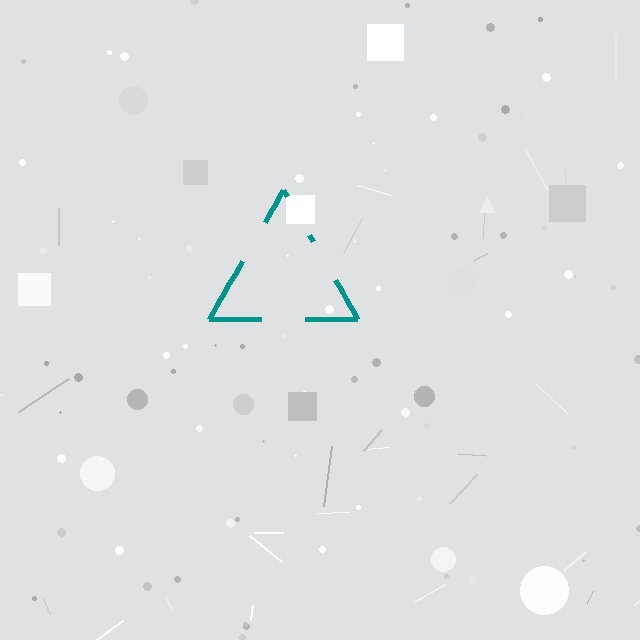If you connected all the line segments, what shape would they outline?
They would outline a triangle.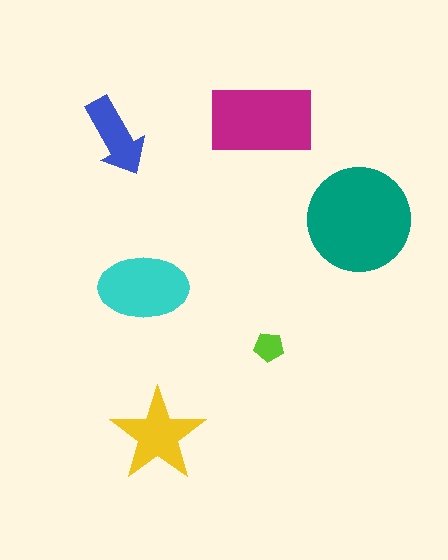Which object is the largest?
The teal circle.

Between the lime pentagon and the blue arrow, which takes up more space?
The blue arrow.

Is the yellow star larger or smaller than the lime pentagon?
Larger.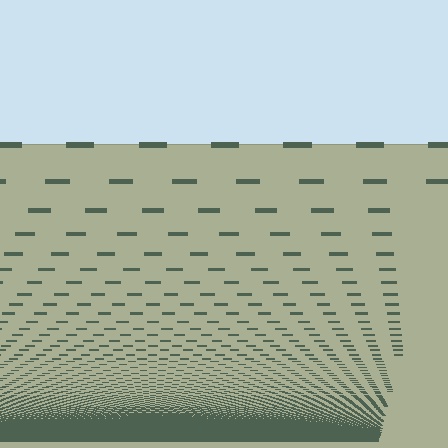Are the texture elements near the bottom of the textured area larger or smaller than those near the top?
Smaller. The gradient is inverted — elements near the bottom are smaller and denser.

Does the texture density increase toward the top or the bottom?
Density increases toward the bottom.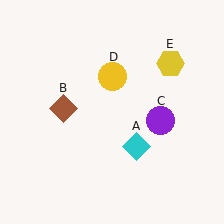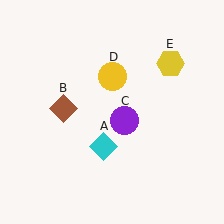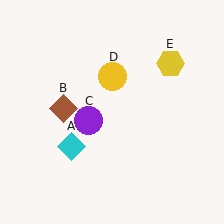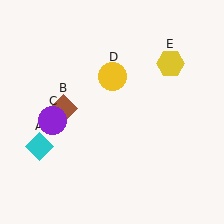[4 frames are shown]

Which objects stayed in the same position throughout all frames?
Brown diamond (object B) and yellow circle (object D) and yellow hexagon (object E) remained stationary.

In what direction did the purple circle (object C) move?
The purple circle (object C) moved left.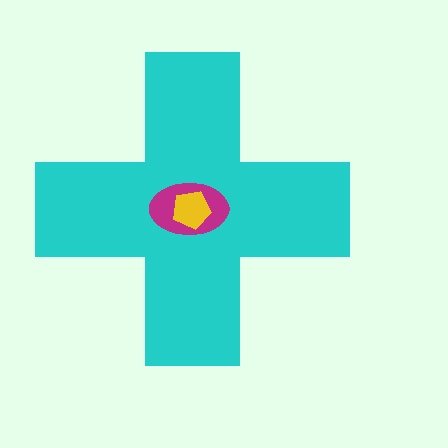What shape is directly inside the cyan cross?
The magenta ellipse.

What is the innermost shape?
The yellow pentagon.